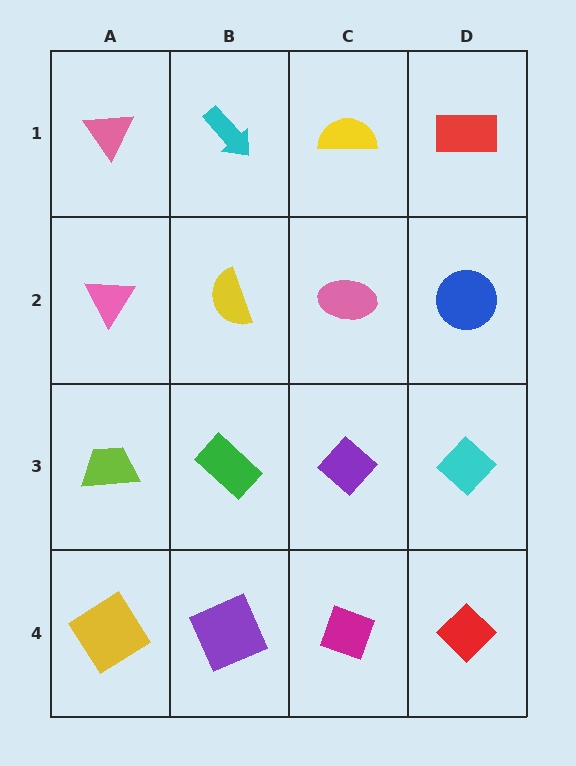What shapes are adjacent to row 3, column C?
A pink ellipse (row 2, column C), a magenta diamond (row 4, column C), a green rectangle (row 3, column B), a cyan diamond (row 3, column D).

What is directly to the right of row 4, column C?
A red diamond.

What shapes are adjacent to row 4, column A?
A lime trapezoid (row 3, column A), a purple square (row 4, column B).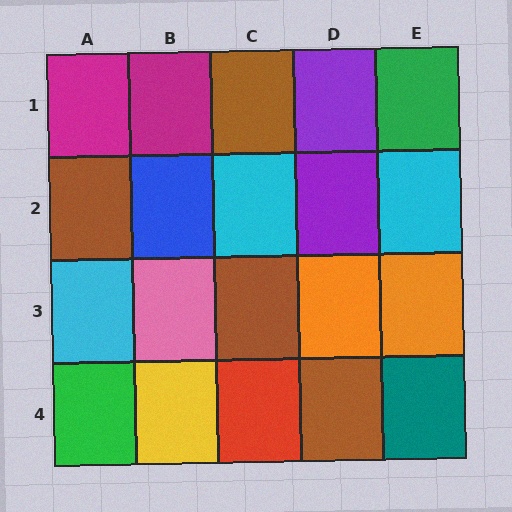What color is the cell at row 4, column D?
Brown.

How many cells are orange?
2 cells are orange.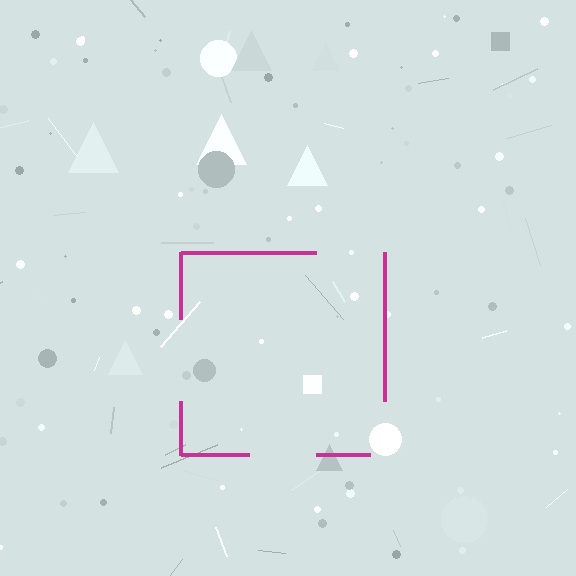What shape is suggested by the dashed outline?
The dashed outline suggests a square.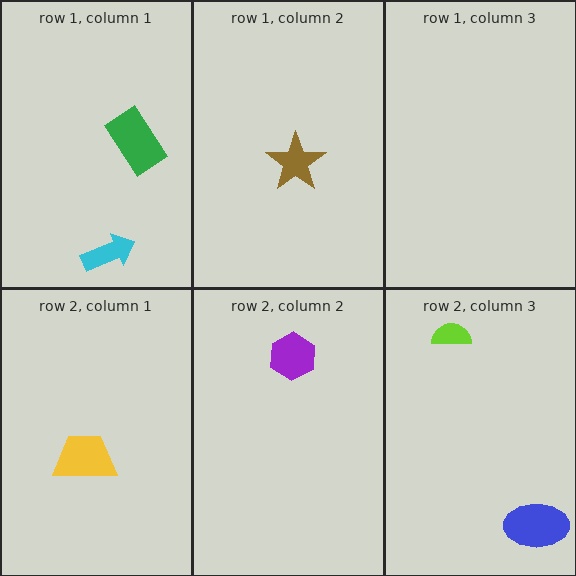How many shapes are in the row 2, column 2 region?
1.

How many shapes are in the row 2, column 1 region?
1.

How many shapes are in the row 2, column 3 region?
2.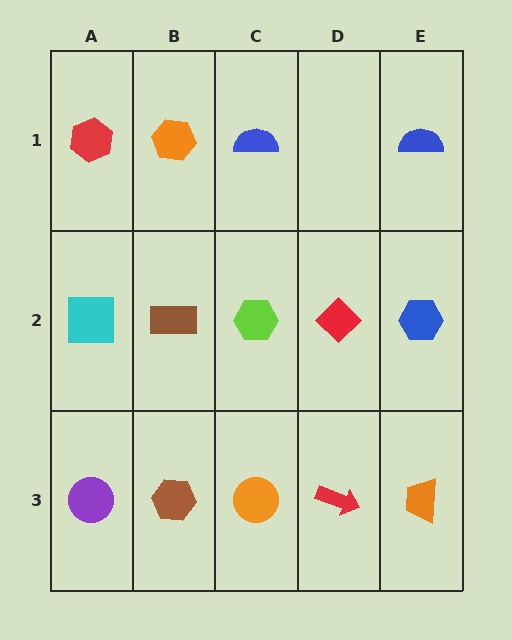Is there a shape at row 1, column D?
No, that cell is empty.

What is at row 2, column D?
A red diamond.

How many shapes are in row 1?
4 shapes.